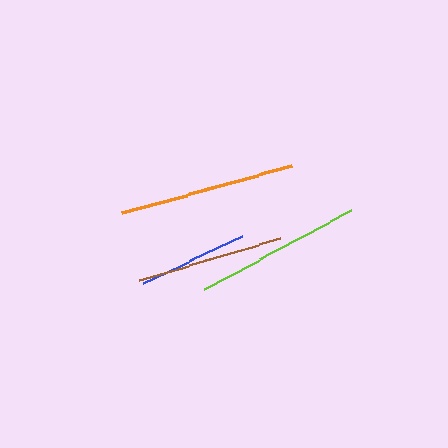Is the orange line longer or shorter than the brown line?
The orange line is longer than the brown line.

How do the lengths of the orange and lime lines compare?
The orange and lime lines are approximately the same length.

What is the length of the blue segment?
The blue segment is approximately 111 pixels long.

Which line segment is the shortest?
The blue line is the shortest at approximately 111 pixels.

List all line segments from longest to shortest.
From longest to shortest: orange, lime, brown, blue.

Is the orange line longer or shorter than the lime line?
The orange line is longer than the lime line.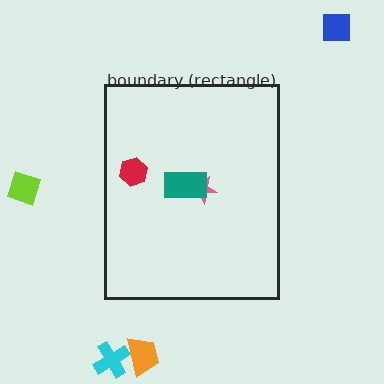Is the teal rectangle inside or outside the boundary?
Inside.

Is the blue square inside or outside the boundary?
Outside.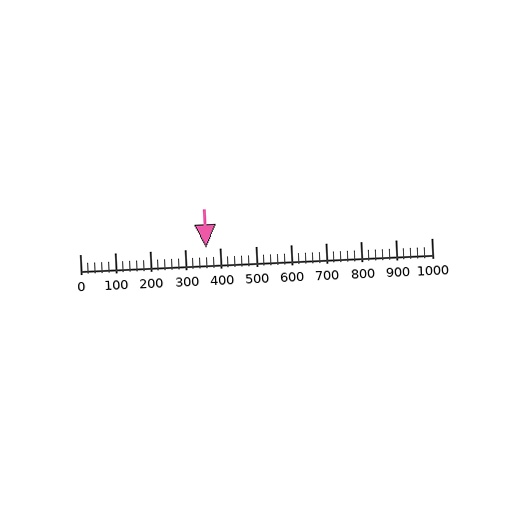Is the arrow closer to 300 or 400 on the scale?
The arrow is closer to 400.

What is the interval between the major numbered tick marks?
The major tick marks are spaced 100 units apart.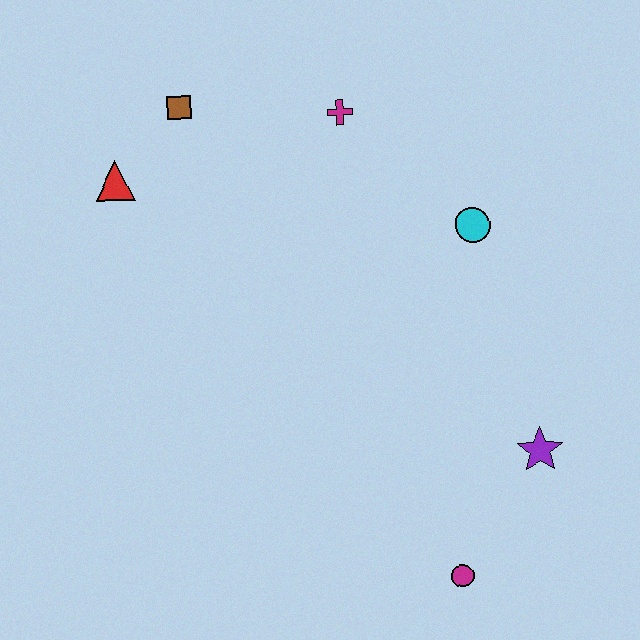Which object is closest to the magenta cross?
The brown square is closest to the magenta cross.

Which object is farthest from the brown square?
The magenta circle is farthest from the brown square.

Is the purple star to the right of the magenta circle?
Yes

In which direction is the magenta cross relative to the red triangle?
The magenta cross is to the right of the red triangle.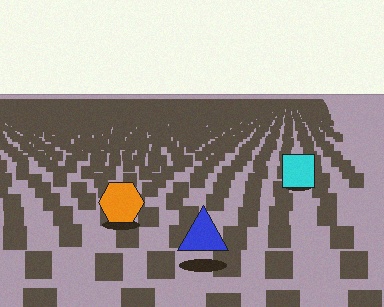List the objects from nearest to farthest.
From nearest to farthest: the blue triangle, the orange hexagon, the cyan square.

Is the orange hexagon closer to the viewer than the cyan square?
Yes. The orange hexagon is closer — you can tell from the texture gradient: the ground texture is coarser near it.